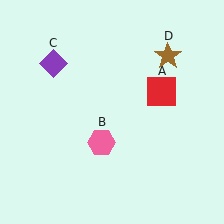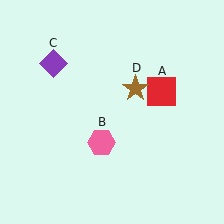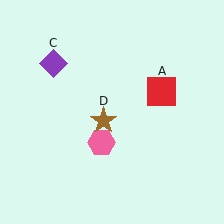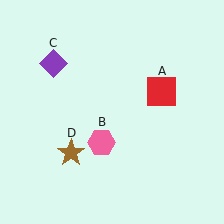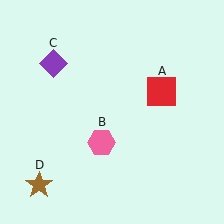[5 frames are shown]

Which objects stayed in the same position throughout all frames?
Red square (object A) and pink hexagon (object B) and purple diamond (object C) remained stationary.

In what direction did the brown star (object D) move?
The brown star (object D) moved down and to the left.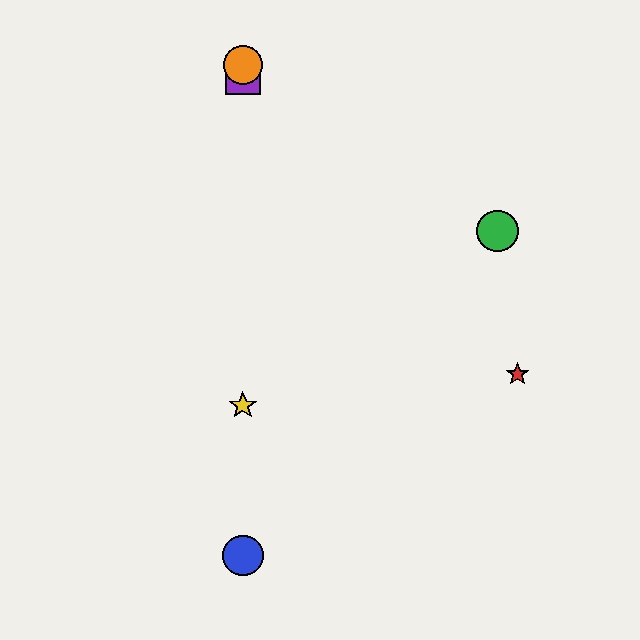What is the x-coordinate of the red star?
The red star is at x≈517.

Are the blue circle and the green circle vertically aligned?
No, the blue circle is at x≈243 and the green circle is at x≈497.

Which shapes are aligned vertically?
The blue circle, the yellow star, the purple square, the orange circle are aligned vertically.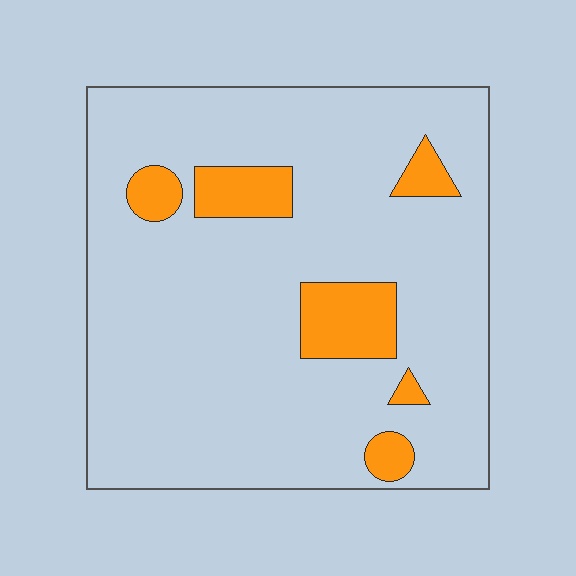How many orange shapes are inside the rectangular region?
6.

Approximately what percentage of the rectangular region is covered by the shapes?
Approximately 10%.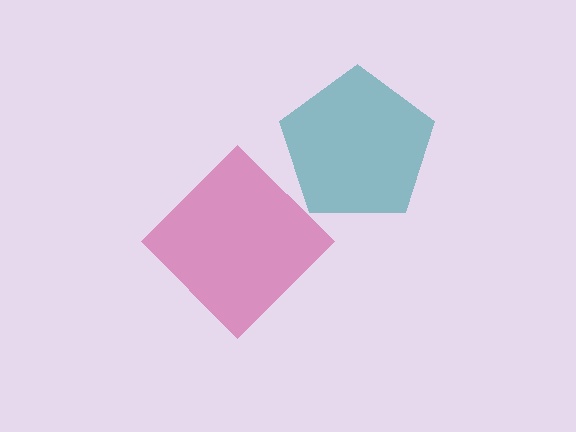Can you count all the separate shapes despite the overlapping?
Yes, there are 2 separate shapes.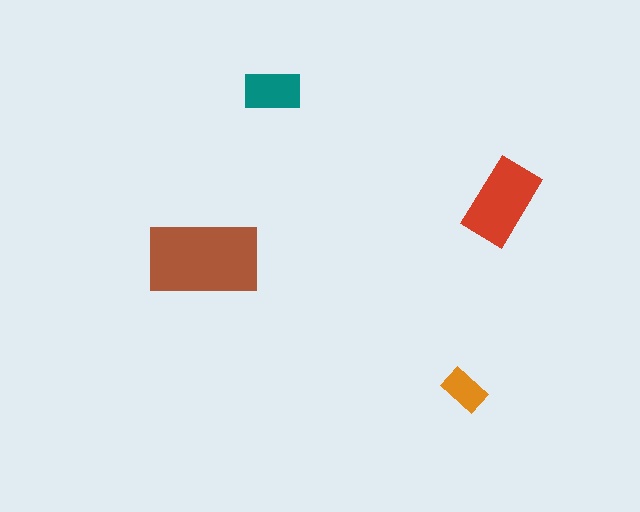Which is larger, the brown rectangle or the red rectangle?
The brown one.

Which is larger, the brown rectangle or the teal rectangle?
The brown one.